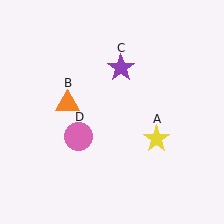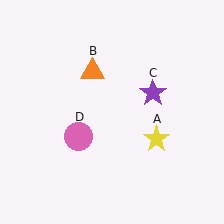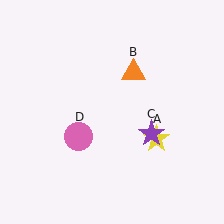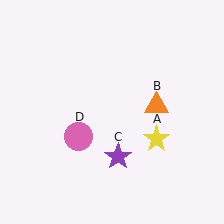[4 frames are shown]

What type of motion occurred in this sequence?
The orange triangle (object B), purple star (object C) rotated clockwise around the center of the scene.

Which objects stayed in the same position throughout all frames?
Yellow star (object A) and pink circle (object D) remained stationary.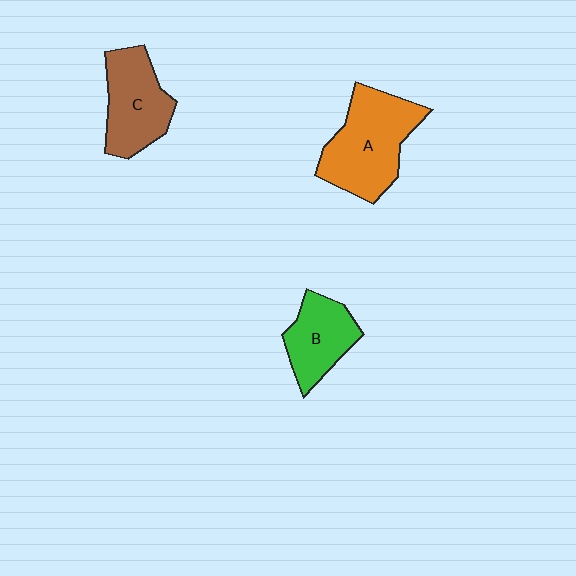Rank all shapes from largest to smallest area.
From largest to smallest: A (orange), C (brown), B (green).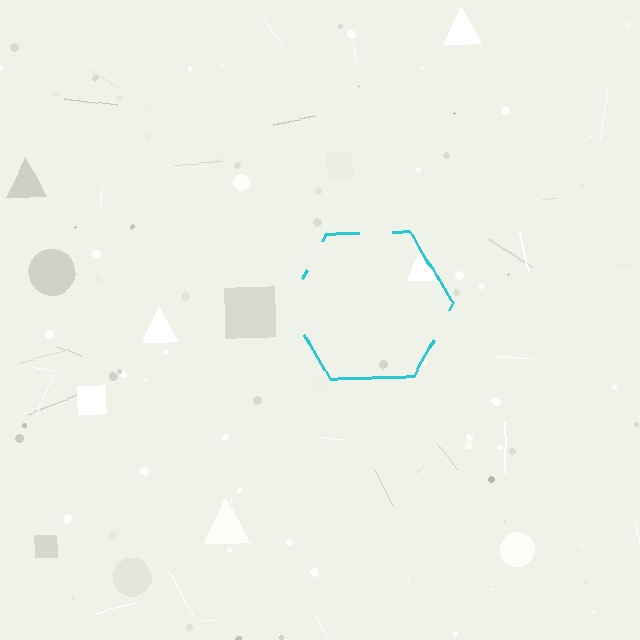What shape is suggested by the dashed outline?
The dashed outline suggests a hexagon.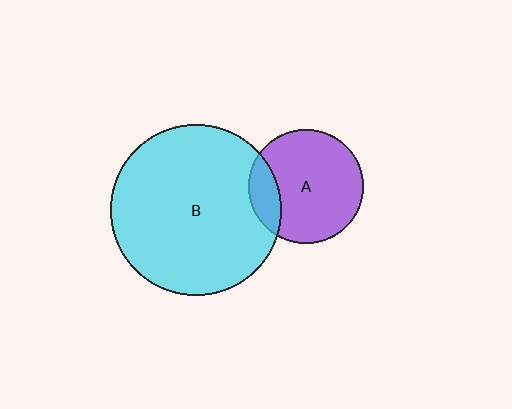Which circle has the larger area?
Circle B (cyan).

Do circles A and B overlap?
Yes.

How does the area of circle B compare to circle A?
Approximately 2.2 times.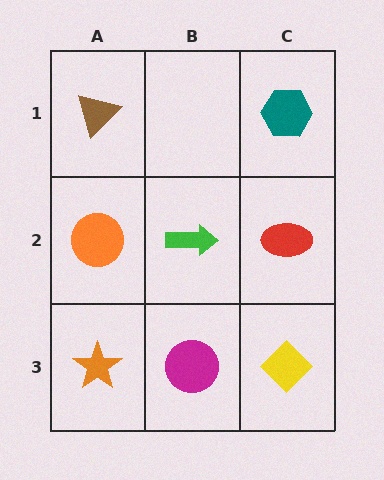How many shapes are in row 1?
2 shapes.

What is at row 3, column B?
A magenta circle.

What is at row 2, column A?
An orange circle.